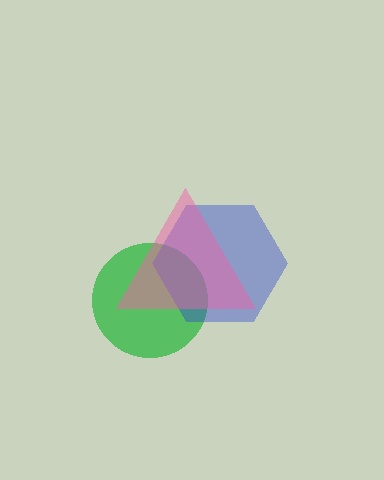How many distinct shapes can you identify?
There are 3 distinct shapes: a green circle, a blue hexagon, a pink triangle.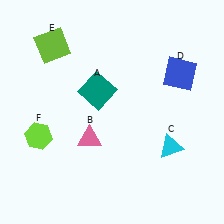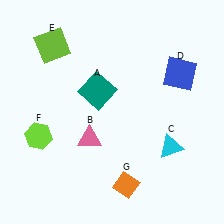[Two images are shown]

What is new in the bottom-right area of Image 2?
An orange diamond (G) was added in the bottom-right area of Image 2.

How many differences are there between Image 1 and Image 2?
There is 1 difference between the two images.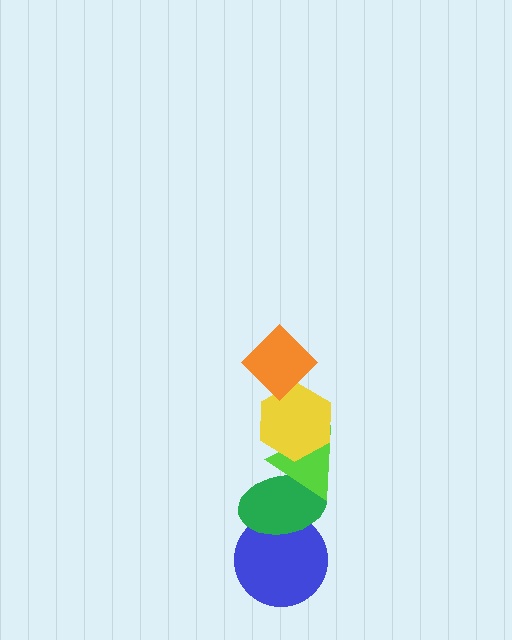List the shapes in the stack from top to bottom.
From top to bottom: the orange diamond, the yellow hexagon, the lime triangle, the green ellipse, the blue circle.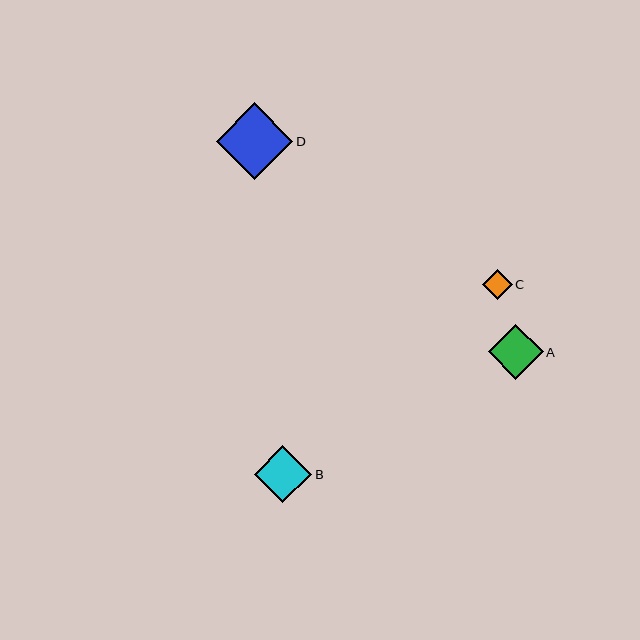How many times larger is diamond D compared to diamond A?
Diamond D is approximately 1.4 times the size of diamond A.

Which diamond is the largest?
Diamond D is the largest with a size of approximately 76 pixels.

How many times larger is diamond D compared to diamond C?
Diamond D is approximately 2.5 times the size of diamond C.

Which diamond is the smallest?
Diamond C is the smallest with a size of approximately 30 pixels.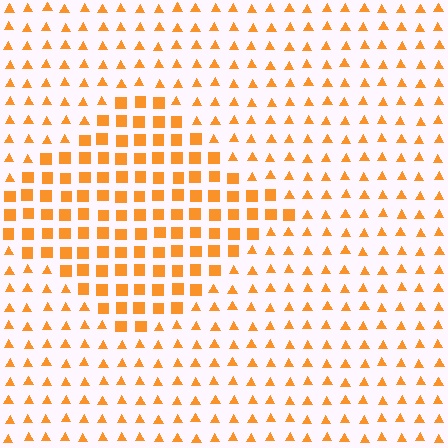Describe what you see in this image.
The image is filled with small orange elements arranged in a uniform grid. A diamond-shaped region contains squares, while the surrounding area contains triangles. The boundary is defined purely by the change in element shape.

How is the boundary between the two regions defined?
The boundary is defined by a change in element shape: squares inside vs. triangles outside. All elements share the same color and spacing.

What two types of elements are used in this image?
The image uses squares inside the diamond region and triangles outside it.